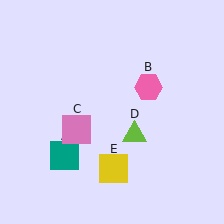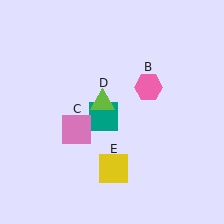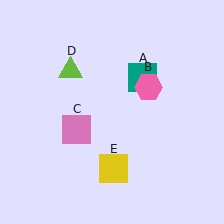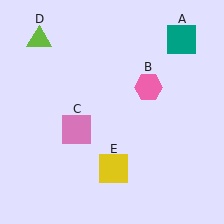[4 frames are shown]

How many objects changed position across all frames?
2 objects changed position: teal square (object A), lime triangle (object D).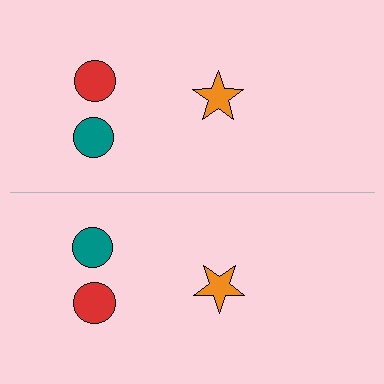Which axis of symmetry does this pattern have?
The pattern has a horizontal axis of symmetry running through the center of the image.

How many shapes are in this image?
There are 6 shapes in this image.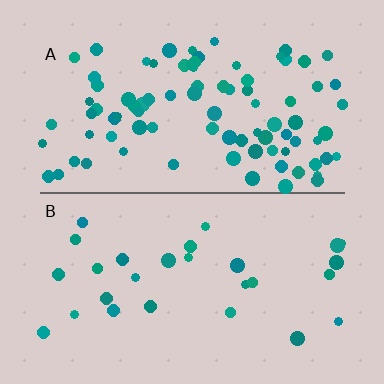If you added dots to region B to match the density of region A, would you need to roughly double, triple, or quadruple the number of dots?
Approximately triple.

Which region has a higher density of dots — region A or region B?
A (the top).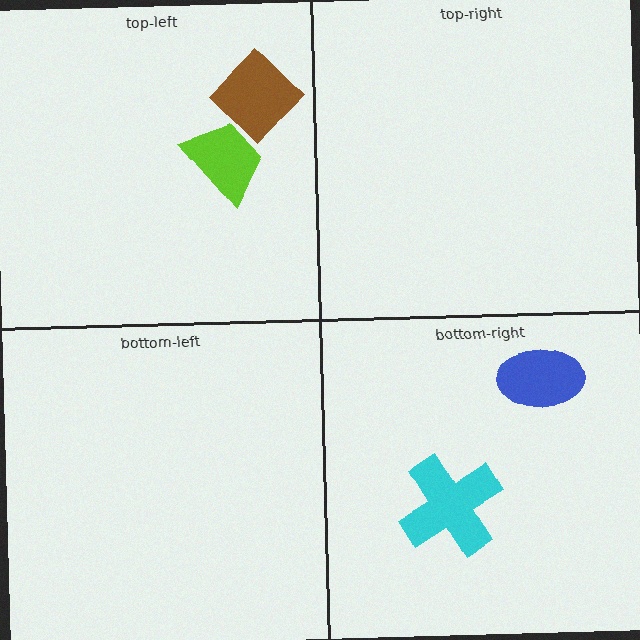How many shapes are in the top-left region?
2.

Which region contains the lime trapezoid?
The top-left region.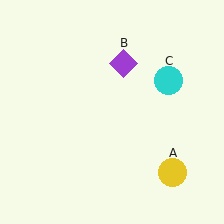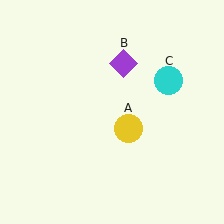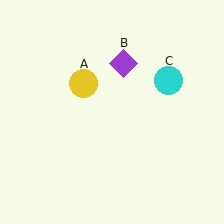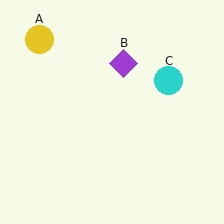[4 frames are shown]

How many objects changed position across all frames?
1 object changed position: yellow circle (object A).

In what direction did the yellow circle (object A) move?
The yellow circle (object A) moved up and to the left.